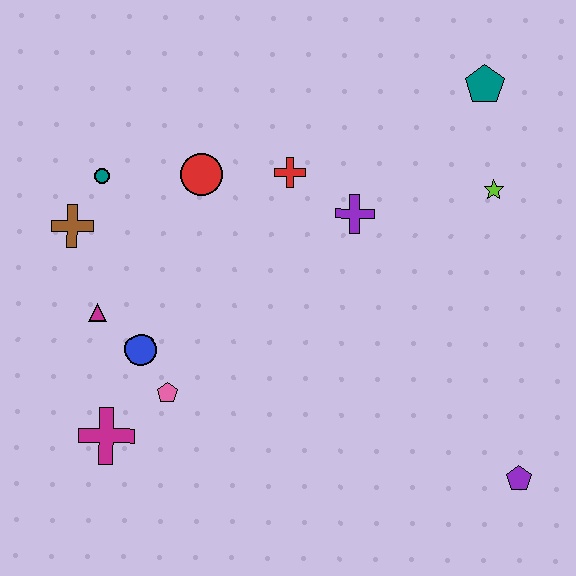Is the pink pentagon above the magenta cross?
Yes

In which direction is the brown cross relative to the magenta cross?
The brown cross is above the magenta cross.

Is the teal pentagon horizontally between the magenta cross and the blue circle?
No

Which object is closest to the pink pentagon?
The blue circle is closest to the pink pentagon.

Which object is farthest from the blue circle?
The teal pentagon is farthest from the blue circle.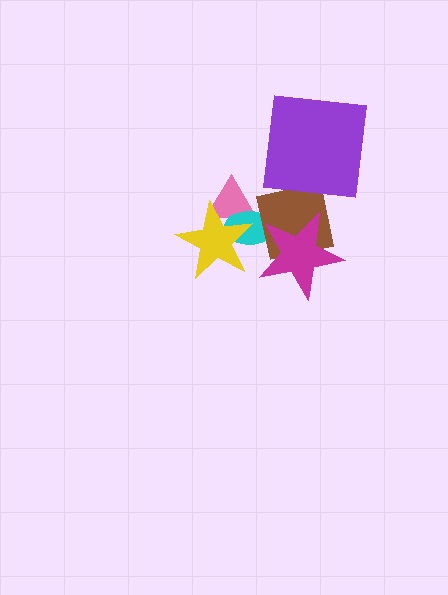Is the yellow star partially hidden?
No, no other shape covers it.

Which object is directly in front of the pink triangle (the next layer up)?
The cyan ellipse is directly in front of the pink triangle.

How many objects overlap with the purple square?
1 object overlaps with the purple square.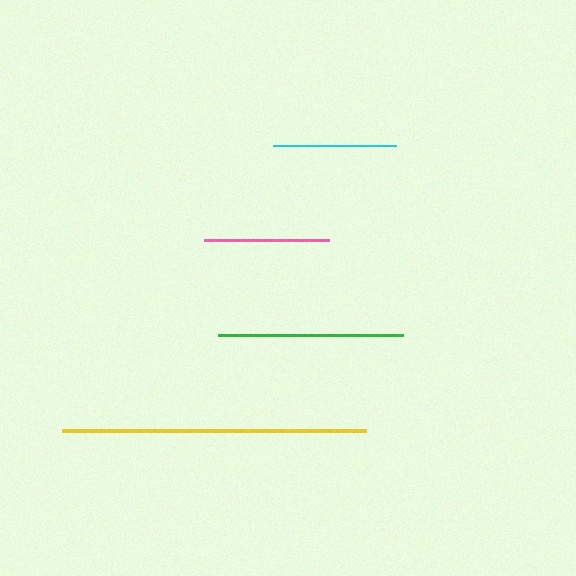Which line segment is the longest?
The yellow line is the longest at approximately 304 pixels.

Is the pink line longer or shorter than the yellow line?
The yellow line is longer than the pink line.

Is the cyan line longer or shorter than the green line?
The green line is longer than the cyan line.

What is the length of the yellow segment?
The yellow segment is approximately 304 pixels long.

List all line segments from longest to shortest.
From longest to shortest: yellow, green, pink, cyan.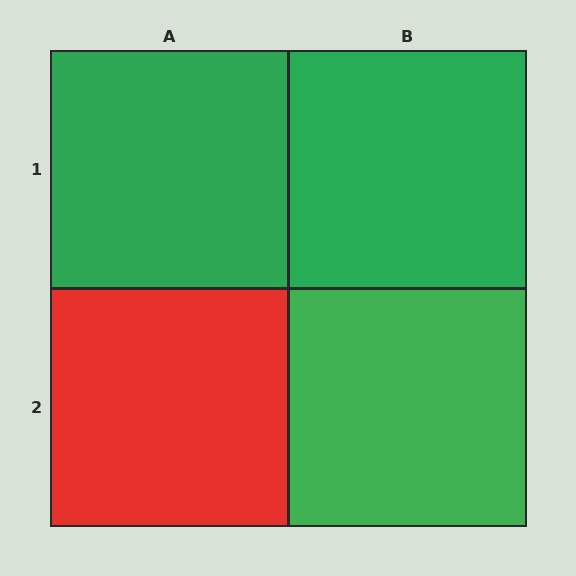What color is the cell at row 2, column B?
Green.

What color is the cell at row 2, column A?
Red.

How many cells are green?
3 cells are green.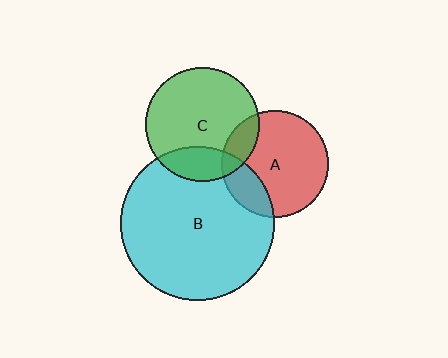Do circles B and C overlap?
Yes.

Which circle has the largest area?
Circle B (cyan).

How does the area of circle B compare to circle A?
Approximately 2.1 times.